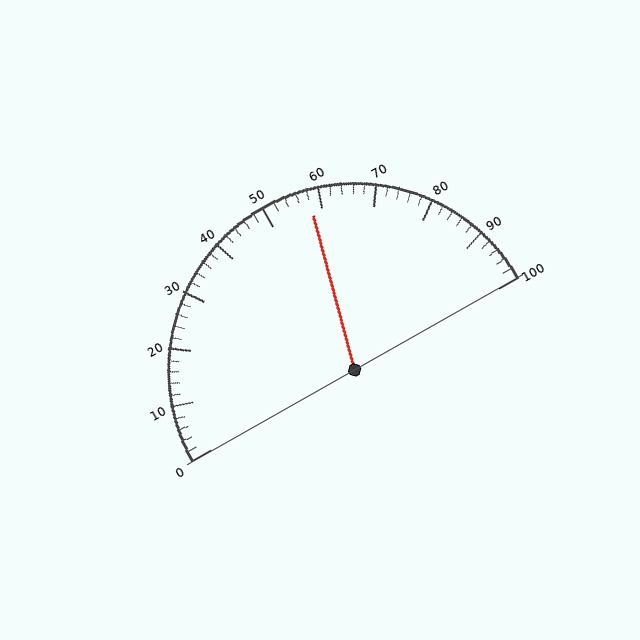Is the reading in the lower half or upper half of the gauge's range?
The reading is in the upper half of the range (0 to 100).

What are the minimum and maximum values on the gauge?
The gauge ranges from 0 to 100.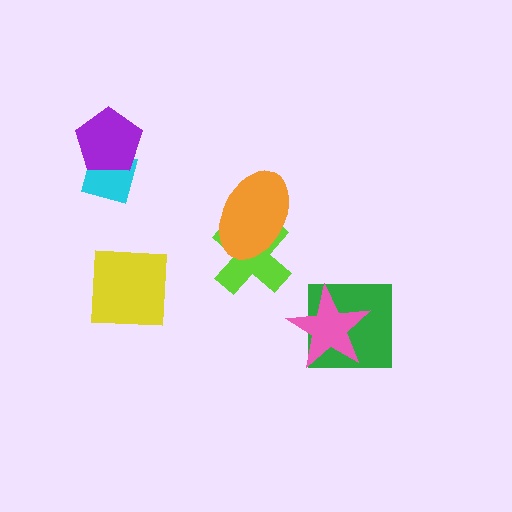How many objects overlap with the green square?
1 object overlaps with the green square.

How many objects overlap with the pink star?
1 object overlaps with the pink star.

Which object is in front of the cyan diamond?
The purple pentagon is in front of the cyan diamond.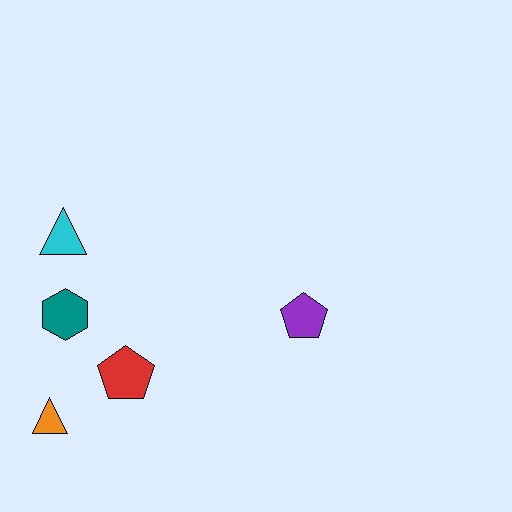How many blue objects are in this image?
There are no blue objects.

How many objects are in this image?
There are 5 objects.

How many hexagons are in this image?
There is 1 hexagon.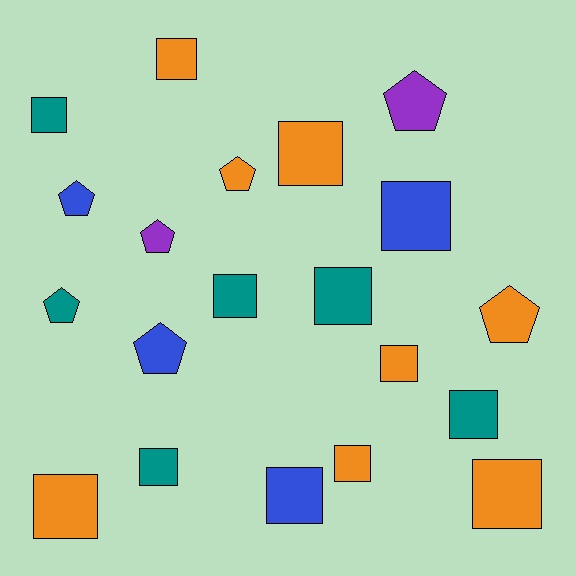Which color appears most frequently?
Orange, with 8 objects.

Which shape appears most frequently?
Square, with 13 objects.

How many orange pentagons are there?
There are 2 orange pentagons.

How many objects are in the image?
There are 20 objects.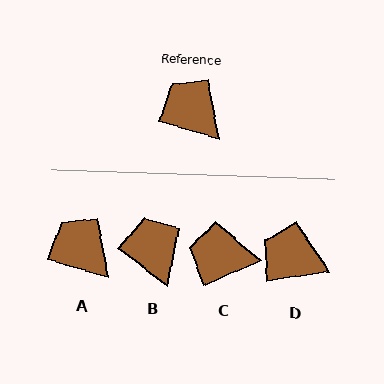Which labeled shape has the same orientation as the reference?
A.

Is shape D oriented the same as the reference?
No, it is off by about 23 degrees.